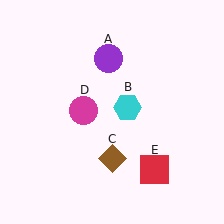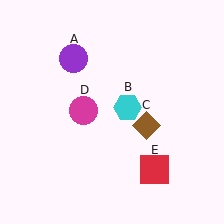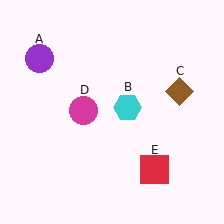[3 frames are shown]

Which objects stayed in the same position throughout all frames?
Cyan hexagon (object B) and magenta circle (object D) and red square (object E) remained stationary.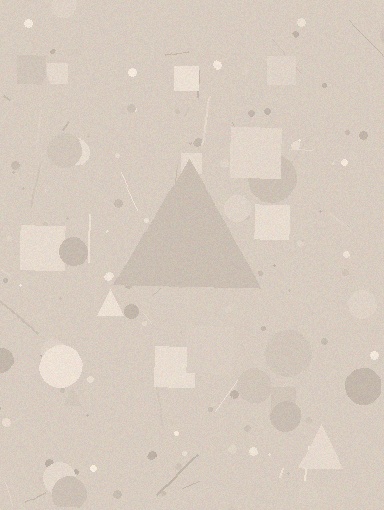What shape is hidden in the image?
A triangle is hidden in the image.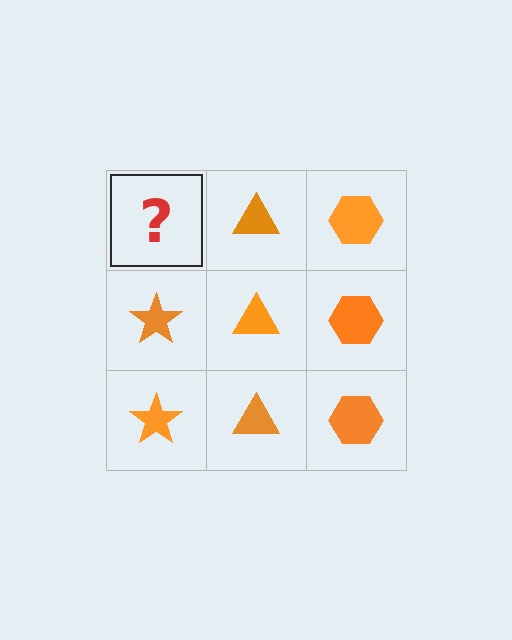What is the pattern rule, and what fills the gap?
The rule is that each column has a consistent shape. The gap should be filled with an orange star.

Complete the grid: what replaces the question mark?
The question mark should be replaced with an orange star.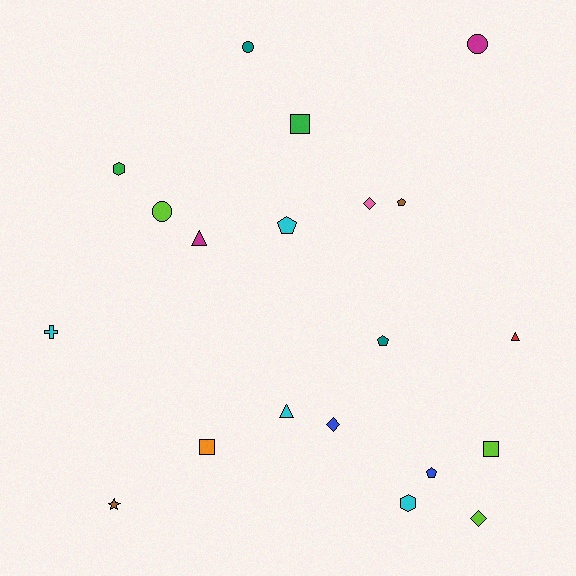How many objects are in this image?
There are 20 objects.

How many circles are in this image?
There are 3 circles.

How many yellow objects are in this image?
There are no yellow objects.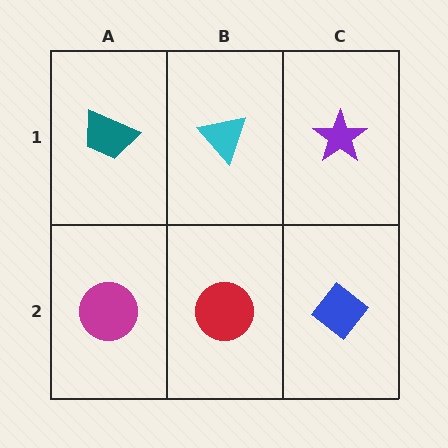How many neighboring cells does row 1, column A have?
2.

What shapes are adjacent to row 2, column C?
A purple star (row 1, column C), a red circle (row 2, column B).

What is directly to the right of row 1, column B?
A purple star.